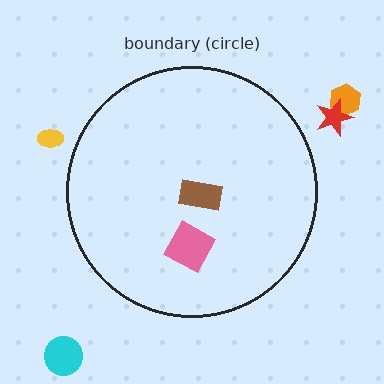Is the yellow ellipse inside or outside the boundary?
Outside.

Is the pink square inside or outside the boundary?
Inside.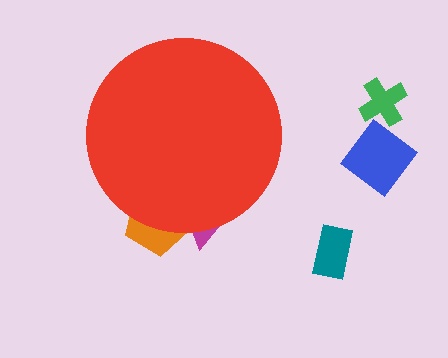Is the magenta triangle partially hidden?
Yes, the magenta triangle is partially hidden behind the red circle.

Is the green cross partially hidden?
No, the green cross is fully visible.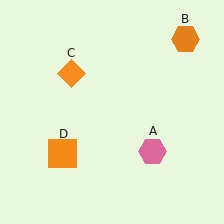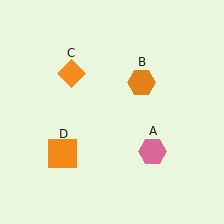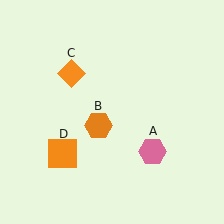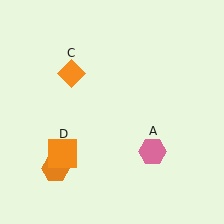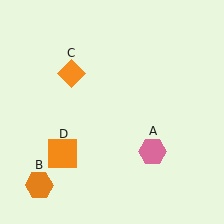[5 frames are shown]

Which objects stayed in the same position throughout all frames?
Pink hexagon (object A) and orange diamond (object C) and orange square (object D) remained stationary.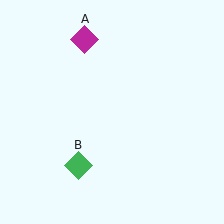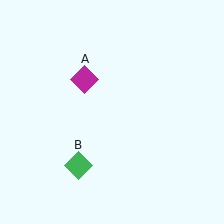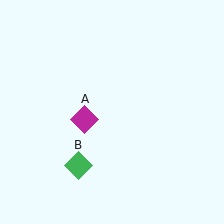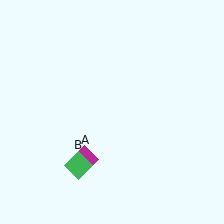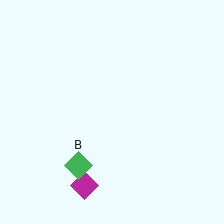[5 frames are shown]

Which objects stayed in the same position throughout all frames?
Green diamond (object B) remained stationary.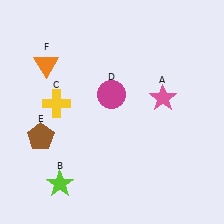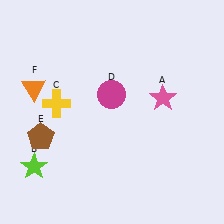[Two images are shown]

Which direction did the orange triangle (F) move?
The orange triangle (F) moved down.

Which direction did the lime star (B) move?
The lime star (B) moved left.